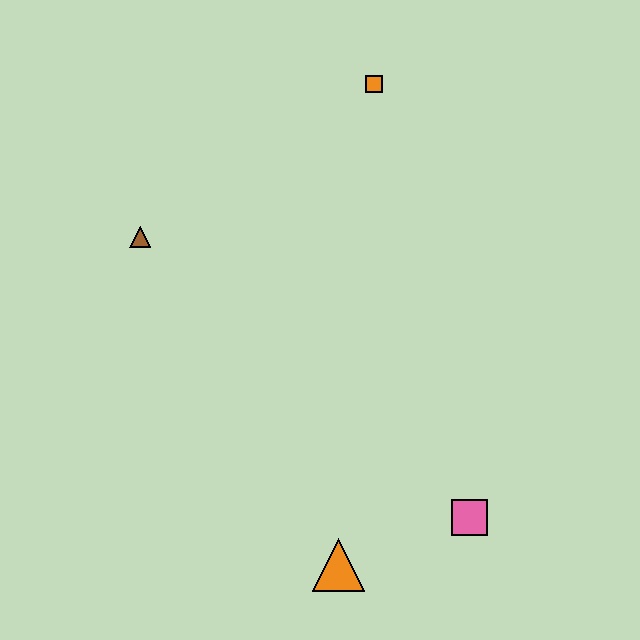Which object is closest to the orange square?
The brown triangle is closest to the orange square.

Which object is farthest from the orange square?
The orange triangle is farthest from the orange square.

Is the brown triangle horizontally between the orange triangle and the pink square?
No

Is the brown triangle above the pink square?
Yes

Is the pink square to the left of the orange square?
No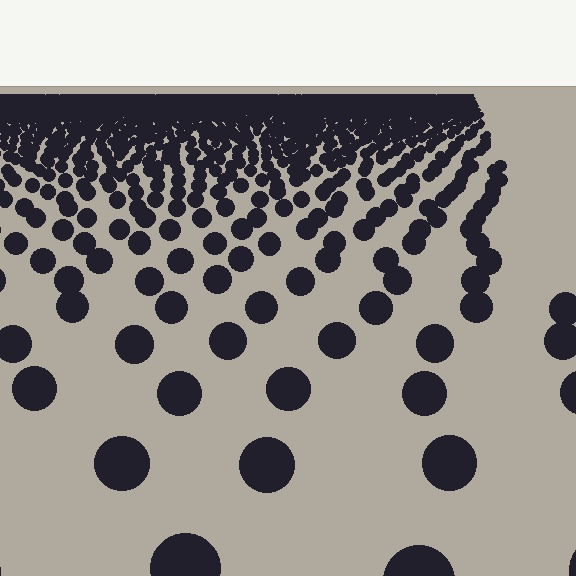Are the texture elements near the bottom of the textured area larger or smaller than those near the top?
Larger. Near the bottom, elements are closer to the viewer and appear at a bigger on-screen size.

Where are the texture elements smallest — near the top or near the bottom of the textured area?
Near the top.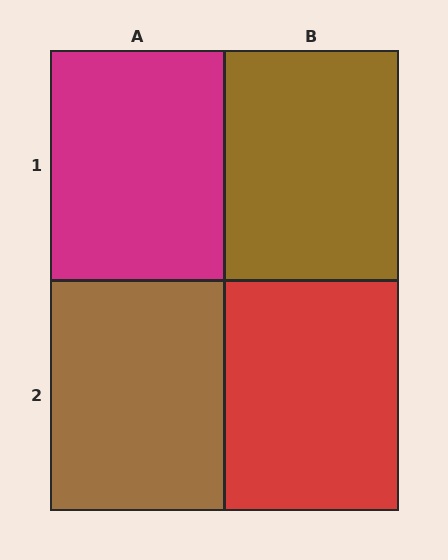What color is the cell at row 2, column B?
Red.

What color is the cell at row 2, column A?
Brown.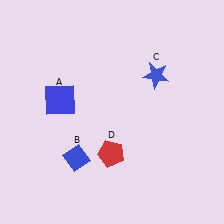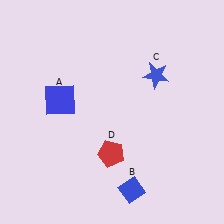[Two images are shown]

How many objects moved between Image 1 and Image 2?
1 object moved between the two images.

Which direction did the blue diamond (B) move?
The blue diamond (B) moved right.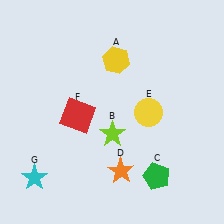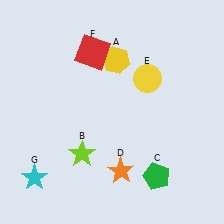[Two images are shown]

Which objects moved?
The objects that moved are: the lime star (B), the yellow circle (E), the red square (F).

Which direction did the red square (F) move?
The red square (F) moved up.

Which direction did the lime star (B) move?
The lime star (B) moved left.